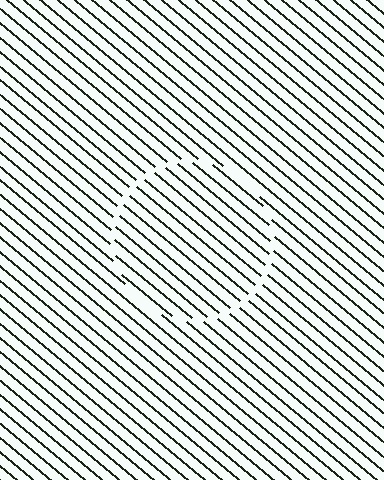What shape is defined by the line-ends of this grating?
An illusory circle. The interior of the shape contains the same grating, shifted by half a period — the contour is defined by the phase discontinuity where line-ends from the inner and outer gratings abut.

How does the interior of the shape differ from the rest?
The interior of the shape contains the same grating, shifted by half a period — the contour is defined by the phase discontinuity where line-ends from the inner and outer gratings abut.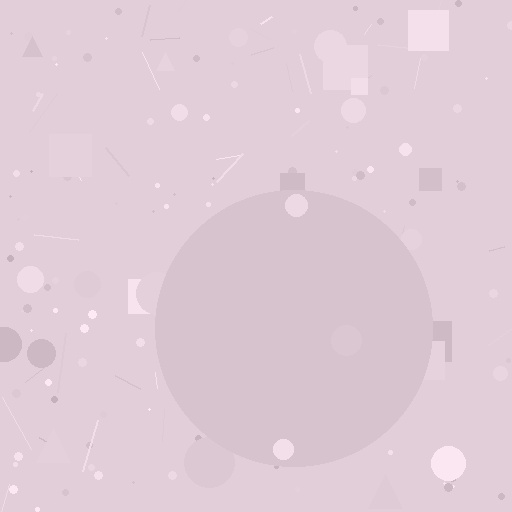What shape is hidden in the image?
A circle is hidden in the image.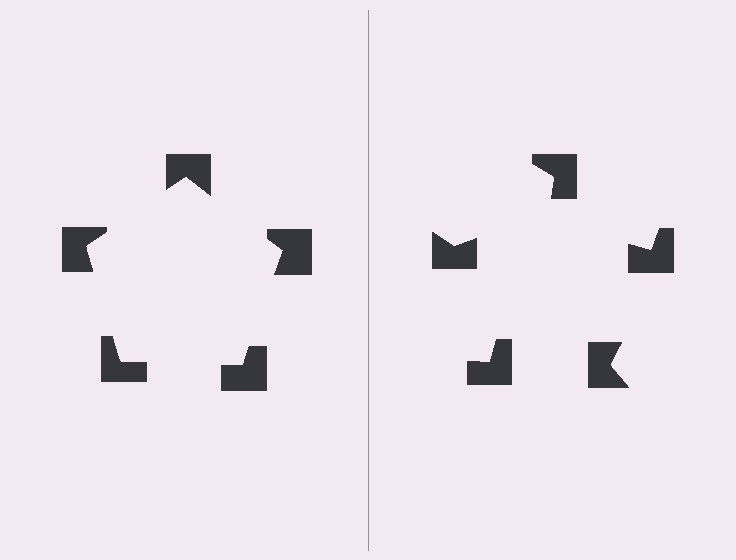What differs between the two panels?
The notched squares are positioned identically on both sides; only the wedge orientations differ. On the left they align to a pentagon; on the right they are misaligned.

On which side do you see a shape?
An illusory pentagon appears on the left side. On the right side the wedge cuts are rotated, so no coherent shape forms.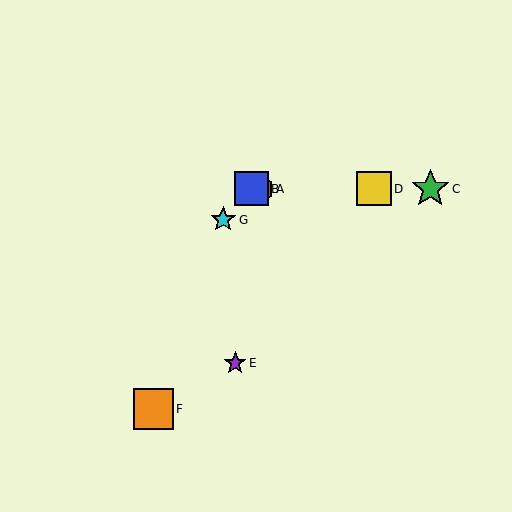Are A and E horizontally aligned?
No, A is at y≈189 and E is at y≈363.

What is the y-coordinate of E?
Object E is at y≈363.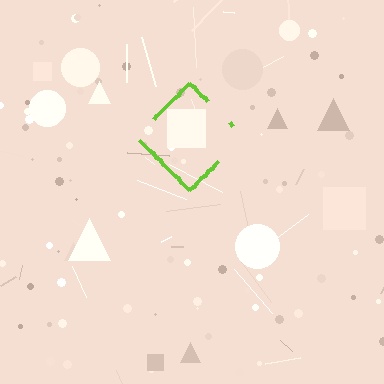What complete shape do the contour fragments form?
The contour fragments form a diamond.